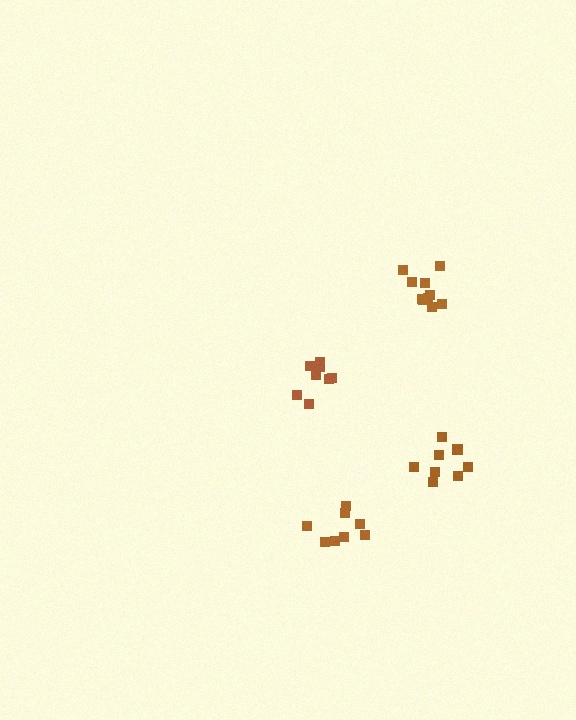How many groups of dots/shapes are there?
There are 4 groups.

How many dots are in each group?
Group 1: 10 dots, Group 2: 8 dots, Group 3: 8 dots, Group 4: 8 dots (34 total).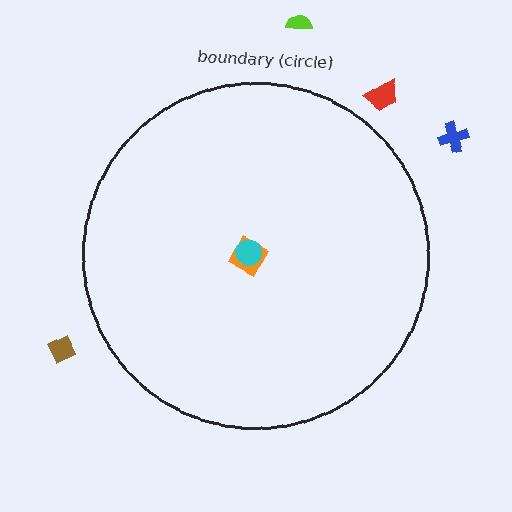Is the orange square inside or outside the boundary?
Inside.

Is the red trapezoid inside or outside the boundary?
Outside.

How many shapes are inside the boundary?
2 inside, 4 outside.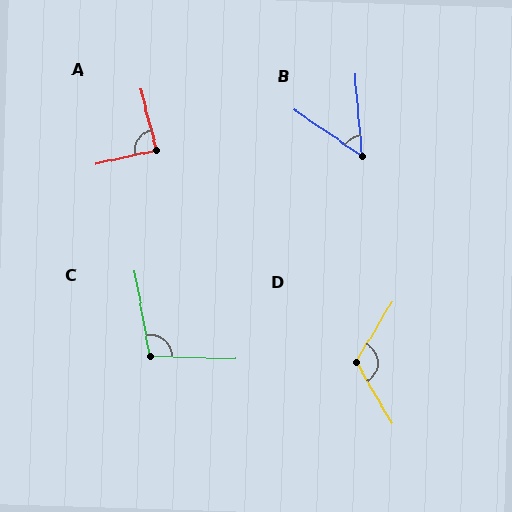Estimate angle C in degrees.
Approximately 101 degrees.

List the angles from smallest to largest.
B (51°), A (88°), C (101°), D (119°).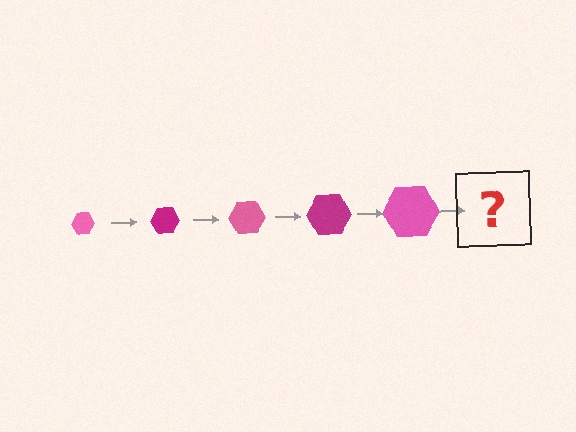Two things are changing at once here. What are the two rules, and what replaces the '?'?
The two rules are that the hexagon grows larger each step and the color cycles through pink and magenta. The '?' should be a magenta hexagon, larger than the previous one.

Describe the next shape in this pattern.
It should be a magenta hexagon, larger than the previous one.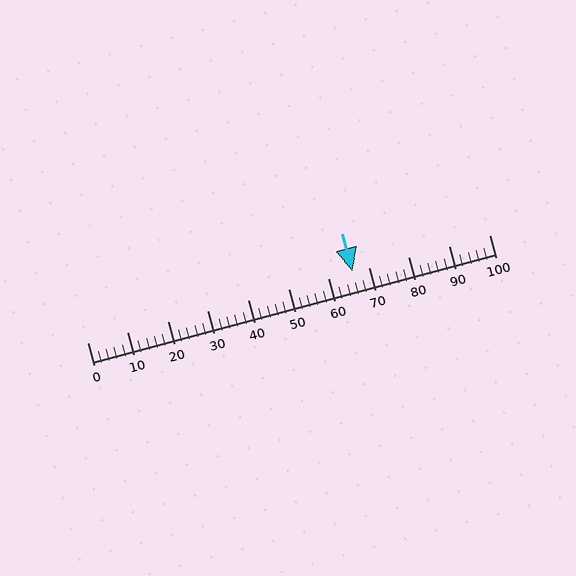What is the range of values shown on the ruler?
The ruler shows values from 0 to 100.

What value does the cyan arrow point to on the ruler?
The cyan arrow points to approximately 66.